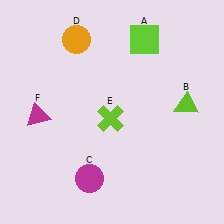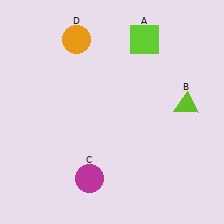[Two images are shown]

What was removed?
The magenta triangle (F), the lime cross (E) were removed in Image 2.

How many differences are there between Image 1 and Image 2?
There are 2 differences between the two images.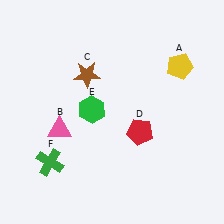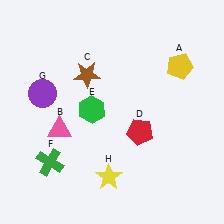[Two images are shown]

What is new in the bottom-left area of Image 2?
A yellow star (H) was added in the bottom-left area of Image 2.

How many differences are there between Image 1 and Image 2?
There are 2 differences between the two images.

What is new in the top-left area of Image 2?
A purple circle (G) was added in the top-left area of Image 2.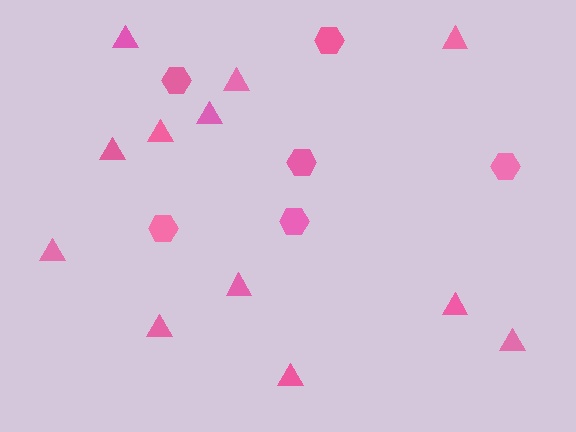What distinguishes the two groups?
There are 2 groups: one group of triangles (12) and one group of hexagons (6).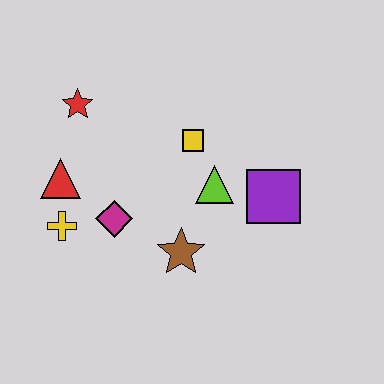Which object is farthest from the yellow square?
The yellow cross is farthest from the yellow square.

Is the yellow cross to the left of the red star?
Yes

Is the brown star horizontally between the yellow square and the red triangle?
Yes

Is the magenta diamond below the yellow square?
Yes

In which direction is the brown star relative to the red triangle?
The brown star is to the right of the red triangle.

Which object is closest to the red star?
The red triangle is closest to the red star.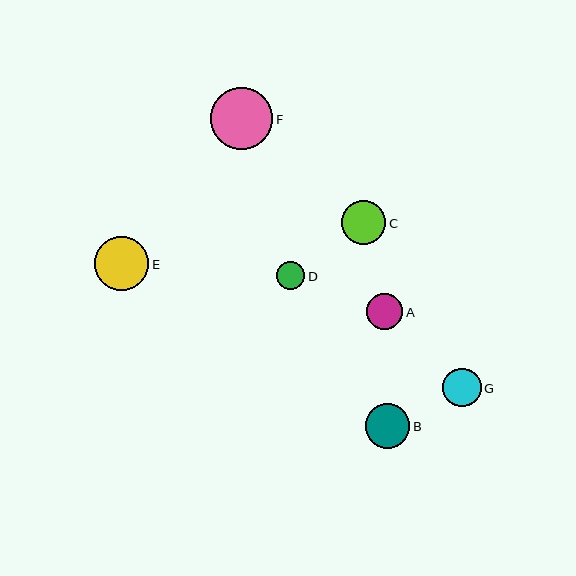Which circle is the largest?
Circle F is the largest with a size of approximately 62 pixels.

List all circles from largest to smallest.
From largest to smallest: F, E, C, B, G, A, D.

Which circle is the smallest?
Circle D is the smallest with a size of approximately 28 pixels.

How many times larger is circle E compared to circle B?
Circle E is approximately 1.2 times the size of circle B.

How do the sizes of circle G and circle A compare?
Circle G and circle A are approximately the same size.